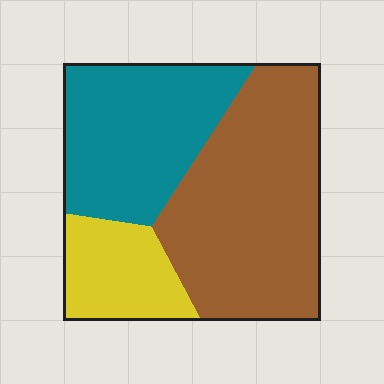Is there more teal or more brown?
Brown.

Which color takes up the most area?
Brown, at roughly 50%.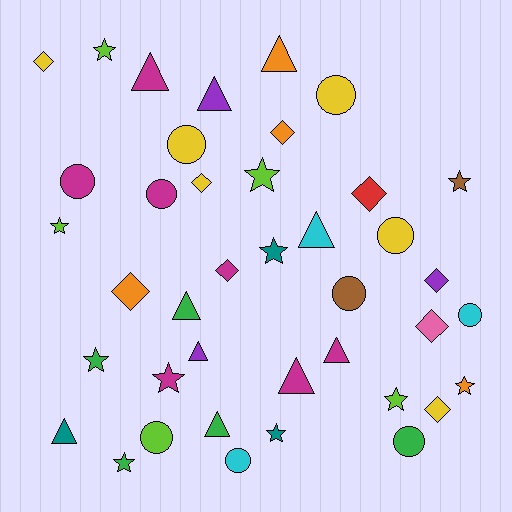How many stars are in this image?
There are 11 stars.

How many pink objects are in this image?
There is 1 pink object.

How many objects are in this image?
There are 40 objects.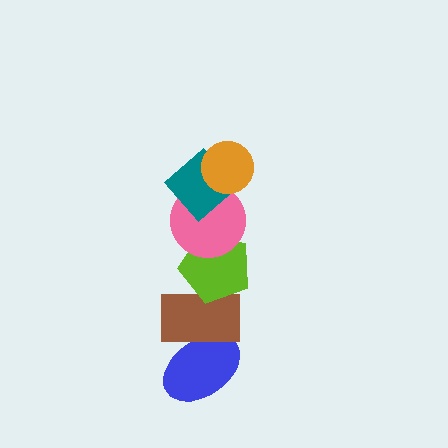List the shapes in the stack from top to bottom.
From top to bottom: the orange circle, the teal diamond, the pink circle, the lime pentagon, the brown rectangle, the blue ellipse.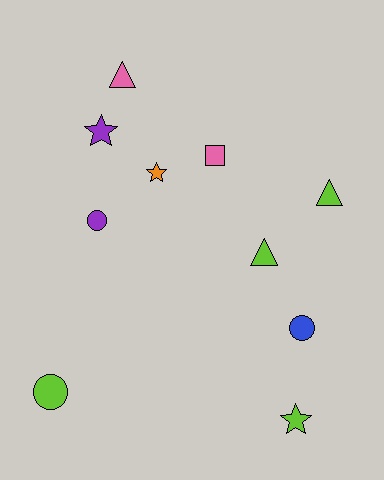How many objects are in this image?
There are 10 objects.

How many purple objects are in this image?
There are 2 purple objects.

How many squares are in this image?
There is 1 square.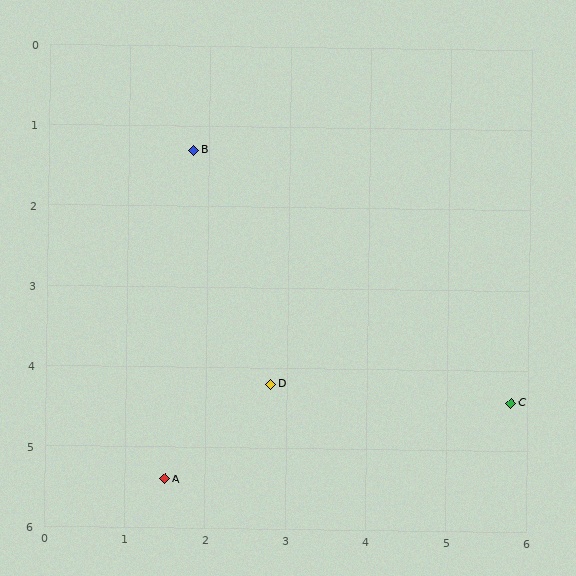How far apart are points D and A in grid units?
Points D and A are about 1.8 grid units apart.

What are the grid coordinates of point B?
Point B is at approximately (1.8, 1.3).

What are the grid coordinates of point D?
Point D is at approximately (2.8, 4.2).